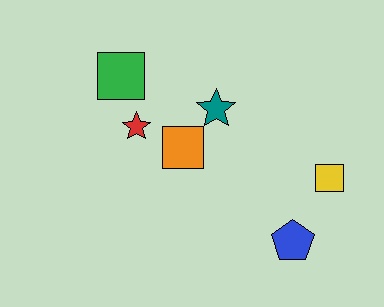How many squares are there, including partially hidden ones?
There are 3 squares.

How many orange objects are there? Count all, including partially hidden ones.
There is 1 orange object.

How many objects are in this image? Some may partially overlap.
There are 6 objects.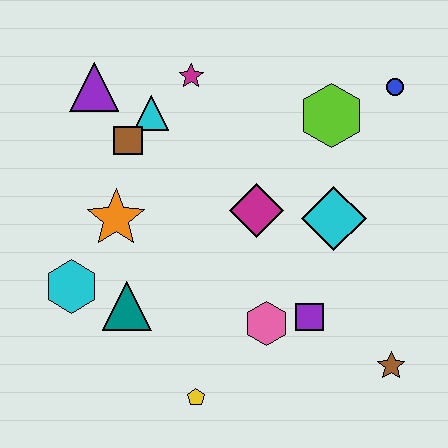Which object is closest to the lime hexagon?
The blue circle is closest to the lime hexagon.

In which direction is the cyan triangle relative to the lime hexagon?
The cyan triangle is to the left of the lime hexagon.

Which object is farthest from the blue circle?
The cyan hexagon is farthest from the blue circle.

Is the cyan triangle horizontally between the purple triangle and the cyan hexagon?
No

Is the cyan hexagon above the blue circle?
No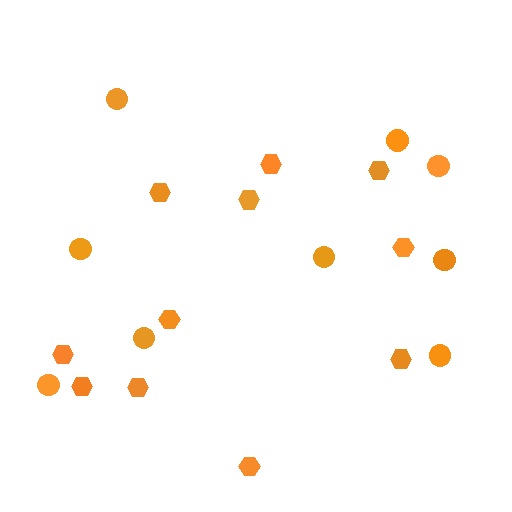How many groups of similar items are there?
There are 2 groups: one group of hexagons (11) and one group of circles (9).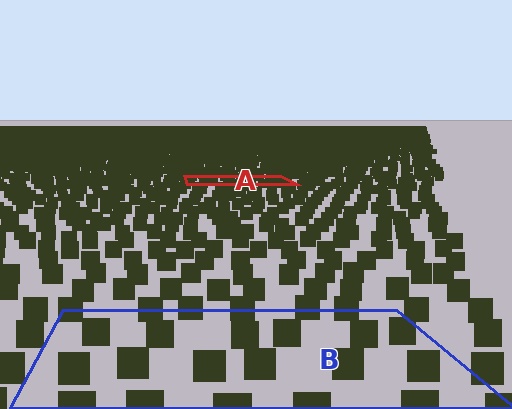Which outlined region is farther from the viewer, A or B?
Region A is farther from the viewer — the texture elements inside it appear smaller and more densely packed.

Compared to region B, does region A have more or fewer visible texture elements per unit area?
Region A has more texture elements per unit area — they are packed more densely because it is farther away.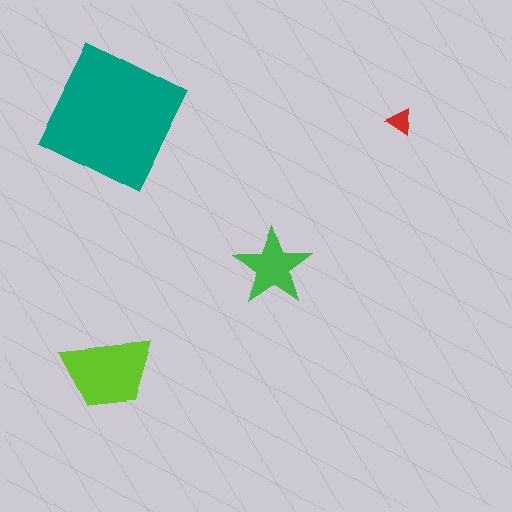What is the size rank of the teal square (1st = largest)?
1st.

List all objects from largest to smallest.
The teal square, the lime trapezoid, the green star, the red triangle.